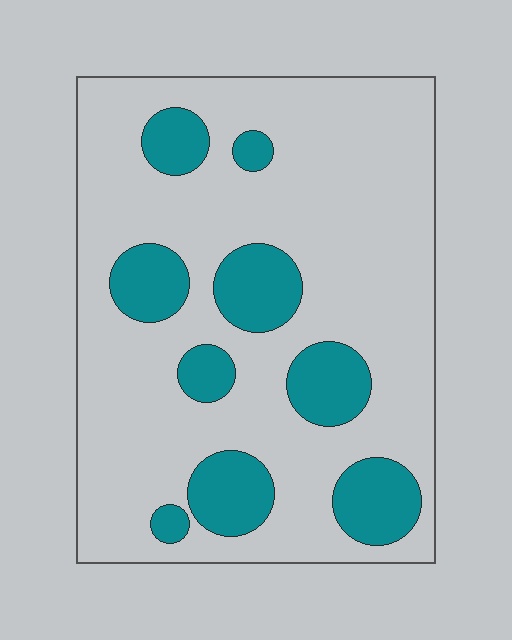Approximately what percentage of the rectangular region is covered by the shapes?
Approximately 20%.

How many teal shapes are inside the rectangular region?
9.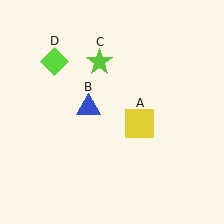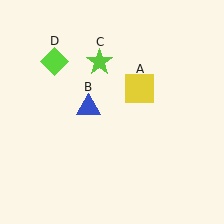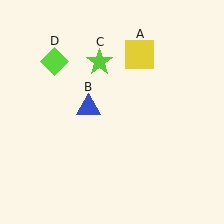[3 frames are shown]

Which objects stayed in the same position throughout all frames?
Blue triangle (object B) and lime star (object C) and lime diamond (object D) remained stationary.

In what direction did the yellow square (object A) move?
The yellow square (object A) moved up.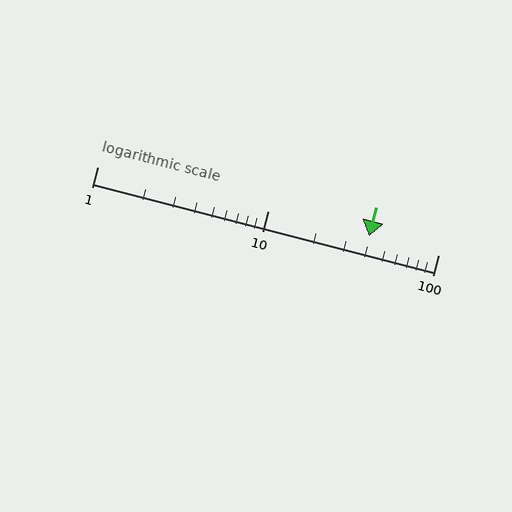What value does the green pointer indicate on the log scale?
The pointer indicates approximately 39.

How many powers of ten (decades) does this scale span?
The scale spans 2 decades, from 1 to 100.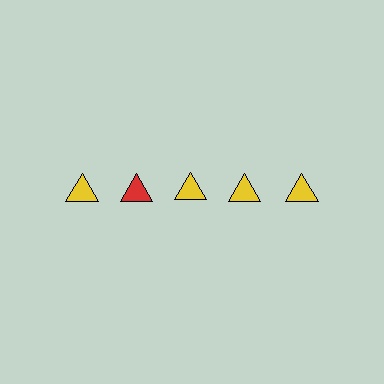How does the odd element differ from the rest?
It has a different color: red instead of yellow.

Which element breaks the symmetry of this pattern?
The red triangle in the top row, second from left column breaks the symmetry. All other shapes are yellow triangles.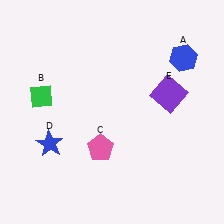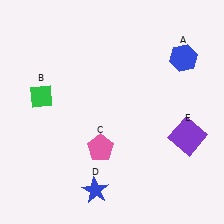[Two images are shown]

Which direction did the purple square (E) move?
The purple square (E) moved down.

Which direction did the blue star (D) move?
The blue star (D) moved down.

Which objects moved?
The objects that moved are: the blue star (D), the purple square (E).